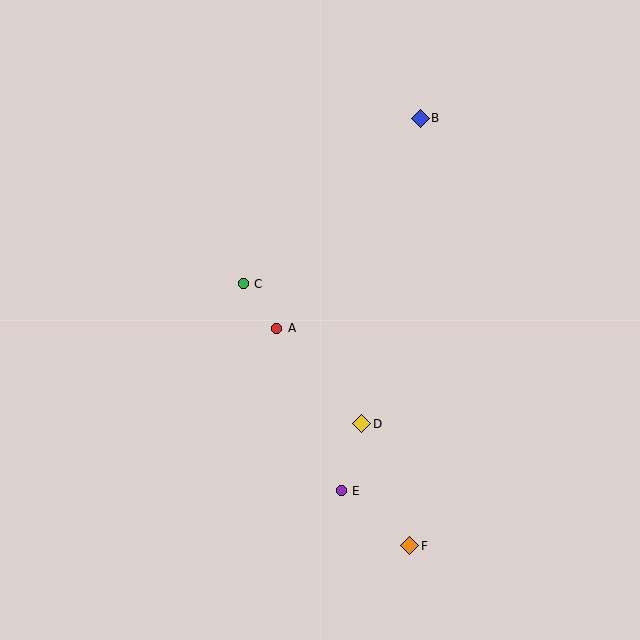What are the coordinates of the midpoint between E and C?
The midpoint between E and C is at (292, 387).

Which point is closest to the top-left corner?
Point C is closest to the top-left corner.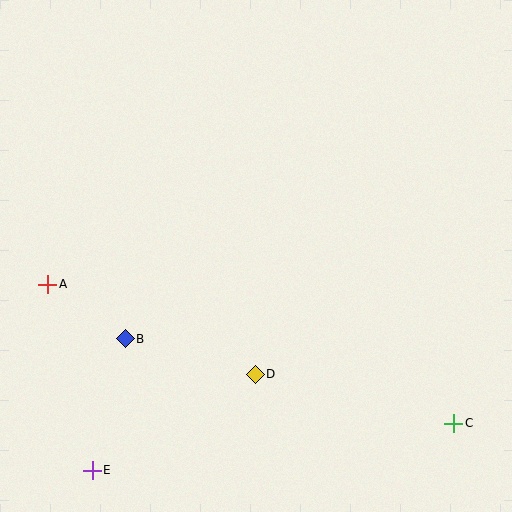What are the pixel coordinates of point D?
Point D is at (255, 374).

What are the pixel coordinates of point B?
Point B is at (125, 339).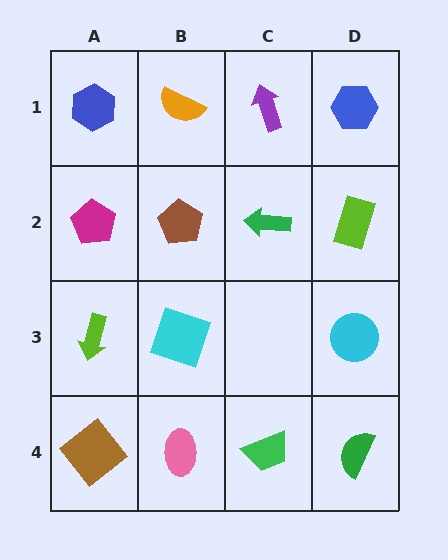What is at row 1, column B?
An orange semicircle.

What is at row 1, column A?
A blue hexagon.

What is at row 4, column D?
A green semicircle.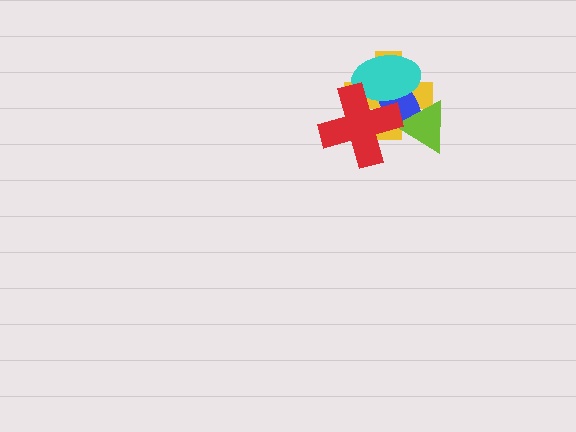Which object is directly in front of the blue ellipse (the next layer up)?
The lime triangle is directly in front of the blue ellipse.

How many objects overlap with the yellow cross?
4 objects overlap with the yellow cross.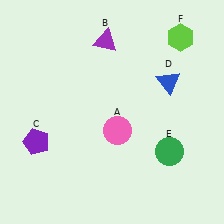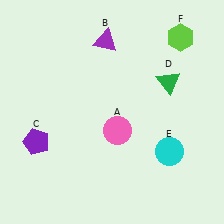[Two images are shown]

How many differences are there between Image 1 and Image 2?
There are 2 differences between the two images.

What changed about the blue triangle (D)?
In Image 1, D is blue. In Image 2, it changed to green.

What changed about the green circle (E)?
In Image 1, E is green. In Image 2, it changed to cyan.